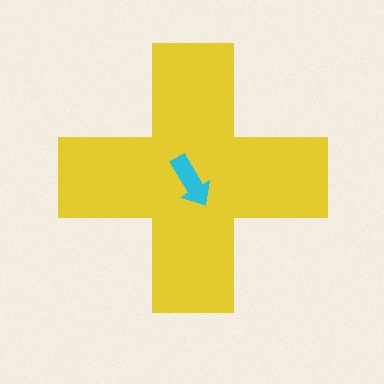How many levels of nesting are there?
2.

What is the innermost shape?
The cyan arrow.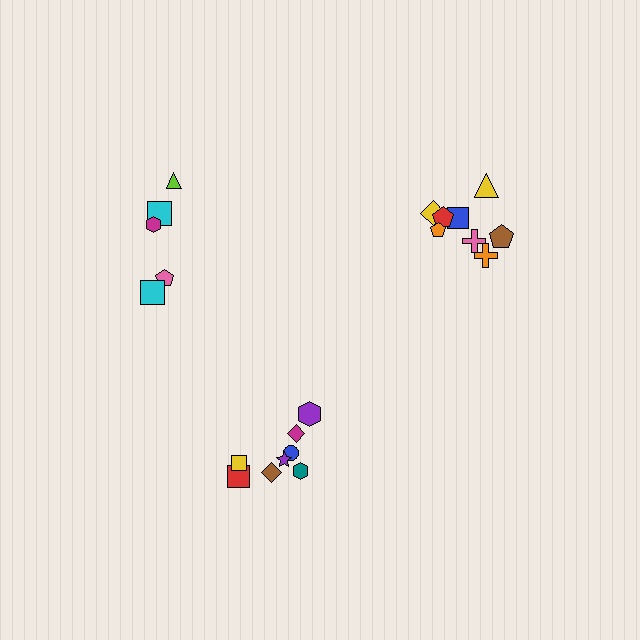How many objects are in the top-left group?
There are 5 objects.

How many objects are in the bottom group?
There are 8 objects.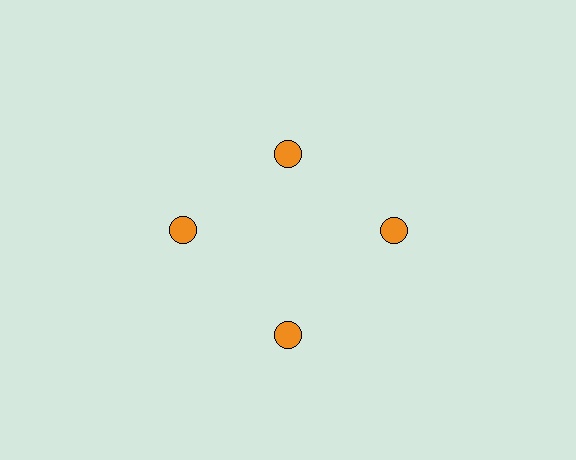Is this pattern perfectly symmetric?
No. The 4 orange circles are arranged in a ring, but one element near the 12 o'clock position is pulled inward toward the center, breaking the 4-fold rotational symmetry.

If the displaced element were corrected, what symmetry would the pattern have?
It would have 4-fold rotational symmetry — the pattern would map onto itself every 90 degrees.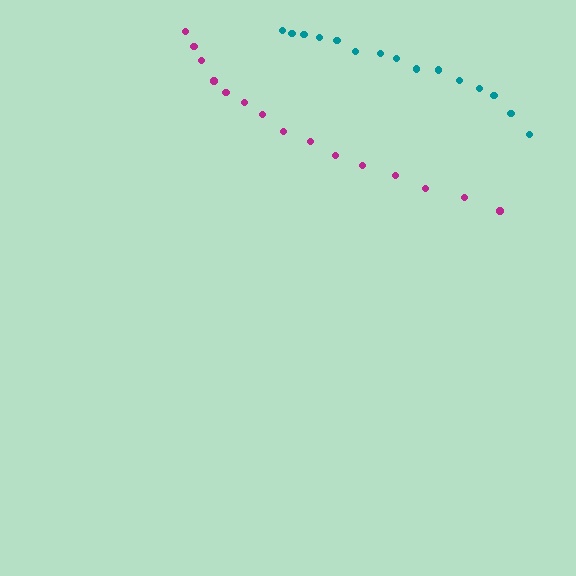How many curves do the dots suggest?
There are 2 distinct paths.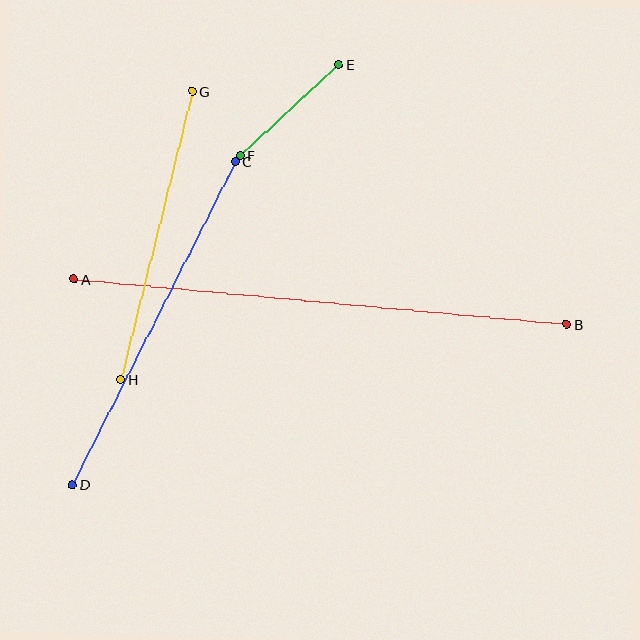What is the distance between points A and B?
The distance is approximately 495 pixels.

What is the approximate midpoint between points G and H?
The midpoint is at approximately (157, 235) pixels.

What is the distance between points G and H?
The distance is approximately 297 pixels.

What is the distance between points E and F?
The distance is approximately 134 pixels.